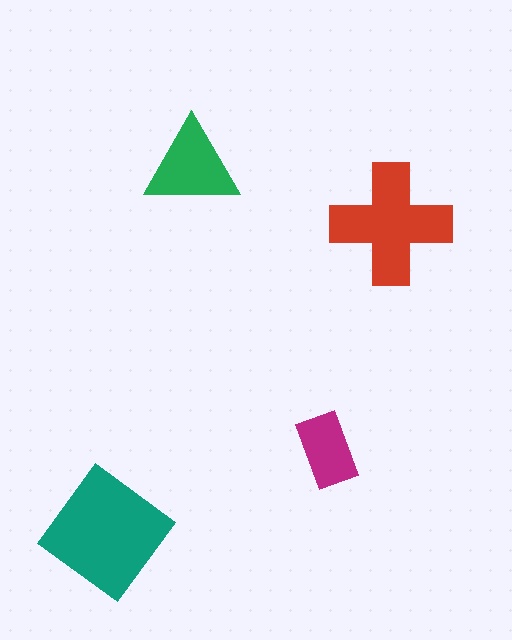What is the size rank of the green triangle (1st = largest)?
3rd.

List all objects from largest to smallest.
The teal diamond, the red cross, the green triangle, the magenta rectangle.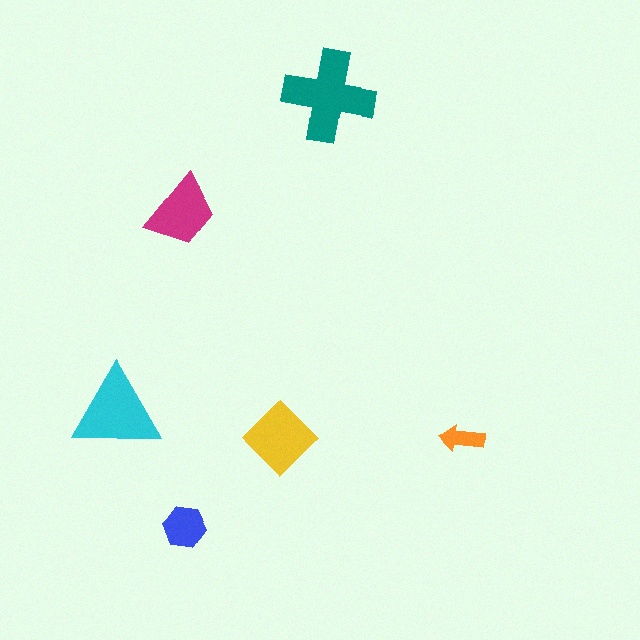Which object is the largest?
The teal cross.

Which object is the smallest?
The orange arrow.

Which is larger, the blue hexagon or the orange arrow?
The blue hexagon.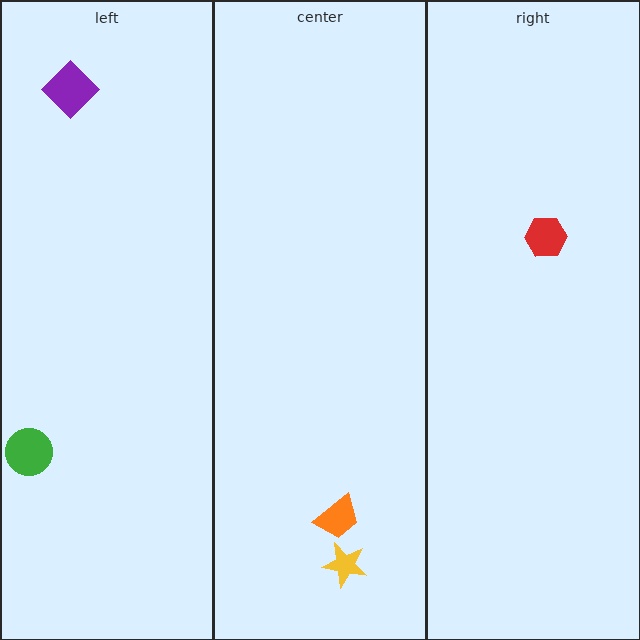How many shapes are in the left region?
2.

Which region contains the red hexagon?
The right region.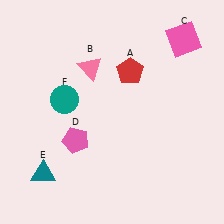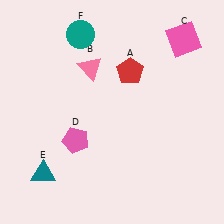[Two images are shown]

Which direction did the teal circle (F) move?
The teal circle (F) moved up.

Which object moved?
The teal circle (F) moved up.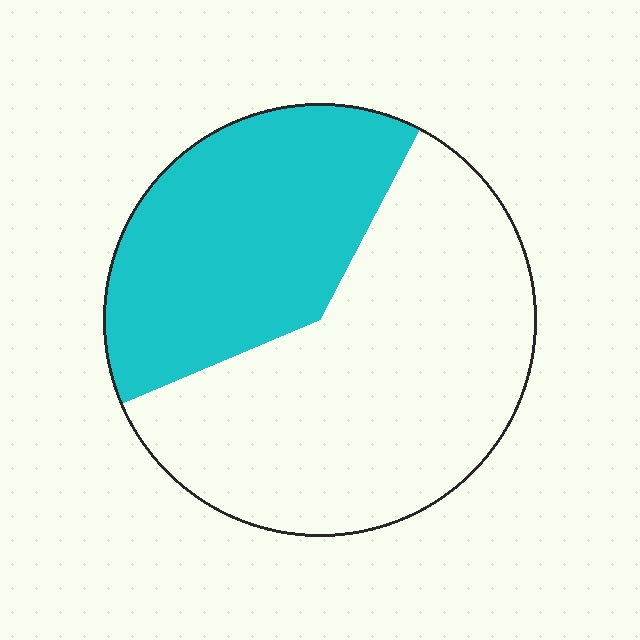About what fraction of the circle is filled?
About two fifths (2/5).